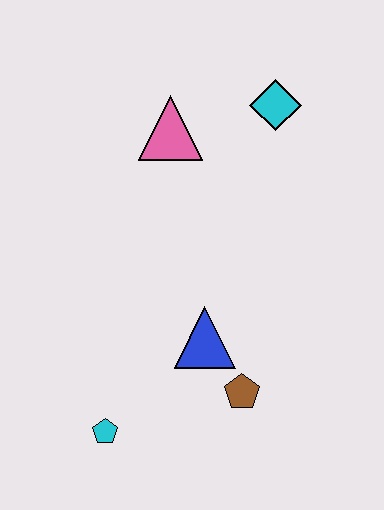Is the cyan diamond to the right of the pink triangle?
Yes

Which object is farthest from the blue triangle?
The cyan diamond is farthest from the blue triangle.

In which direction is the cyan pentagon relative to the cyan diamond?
The cyan pentagon is below the cyan diamond.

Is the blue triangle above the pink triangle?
No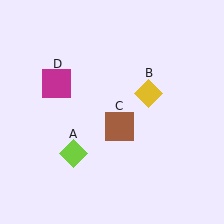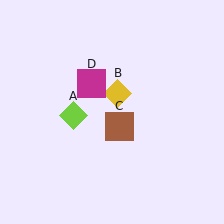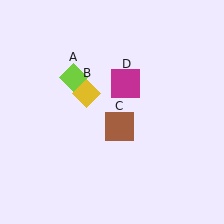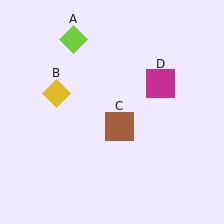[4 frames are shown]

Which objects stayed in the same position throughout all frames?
Brown square (object C) remained stationary.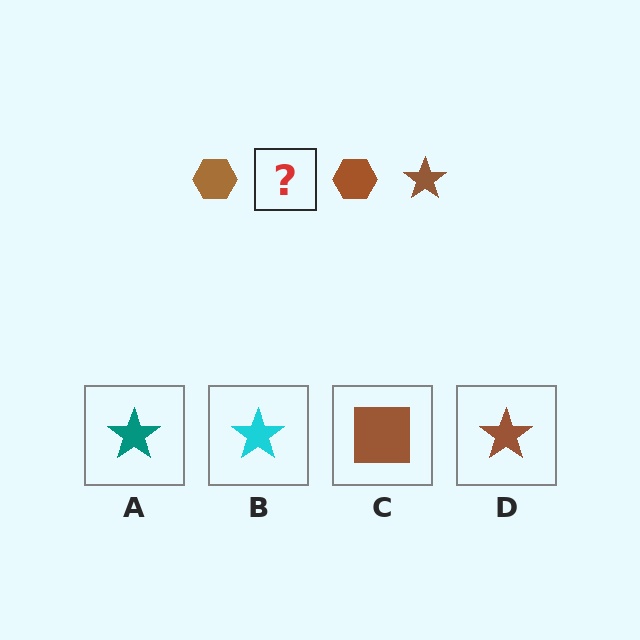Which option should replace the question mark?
Option D.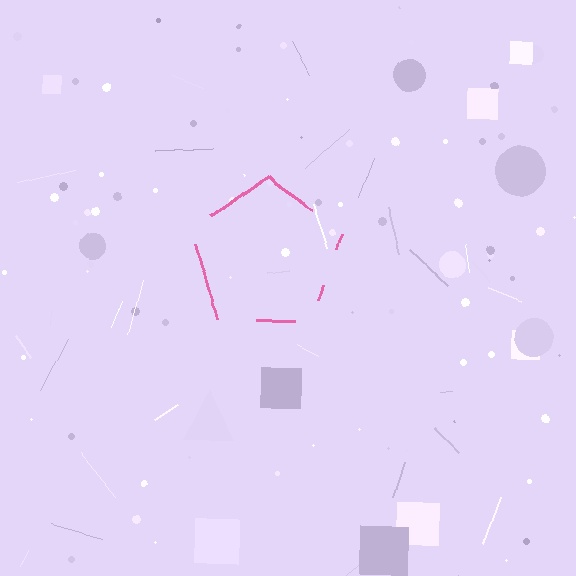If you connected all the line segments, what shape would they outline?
They would outline a pentagon.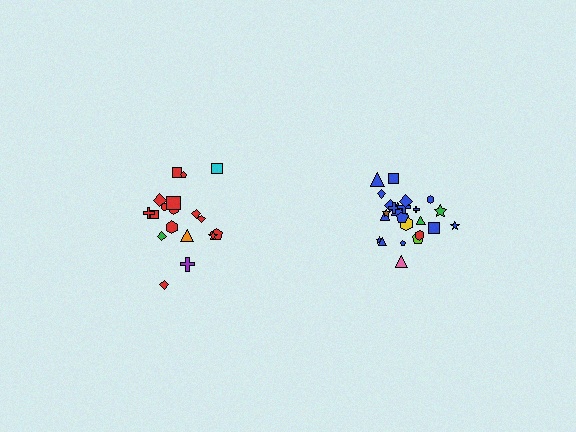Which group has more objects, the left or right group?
The right group.